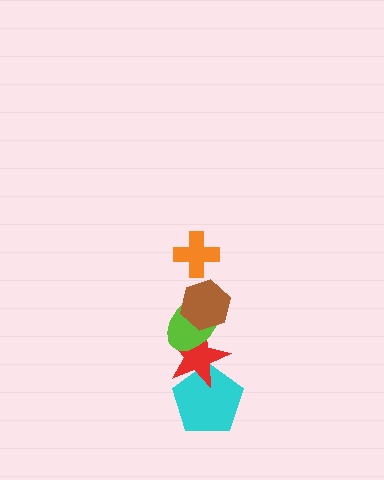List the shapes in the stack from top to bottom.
From top to bottom: the orange cross, the brown hexagon, the lime ellipse, the red star, the cyan pentagon.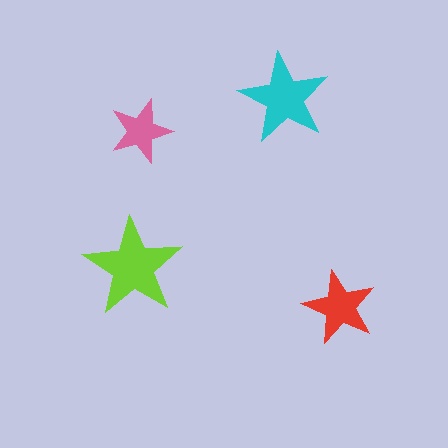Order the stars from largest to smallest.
the lime one, the cyan one, the red one, the pink one.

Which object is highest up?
The cyan star is topmost.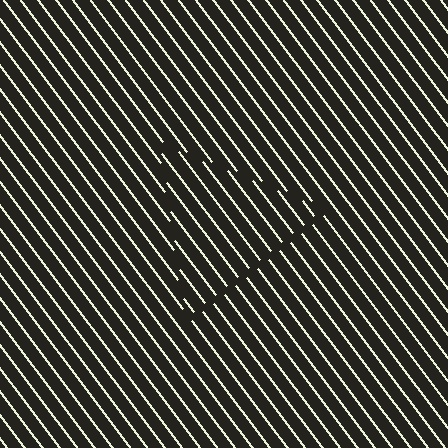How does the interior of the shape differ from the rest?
The interior of the shape contains the same grating, shifted by half a period — the contour is defined by the phase discontinuity where line-ends from the inner and outer gratings abut.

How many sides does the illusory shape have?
3 sides — the line-ends trace a triangle.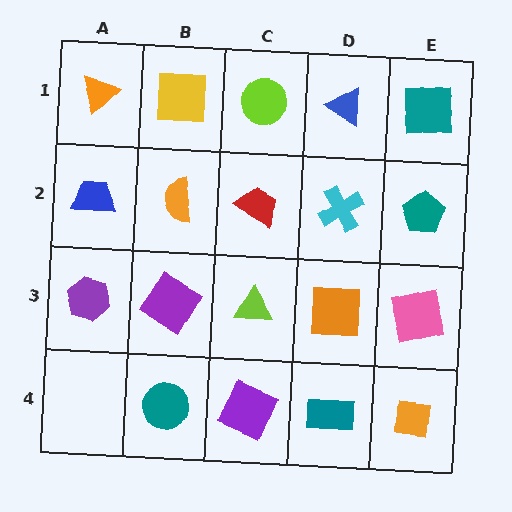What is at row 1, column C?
A lime circle.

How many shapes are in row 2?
5 shapes.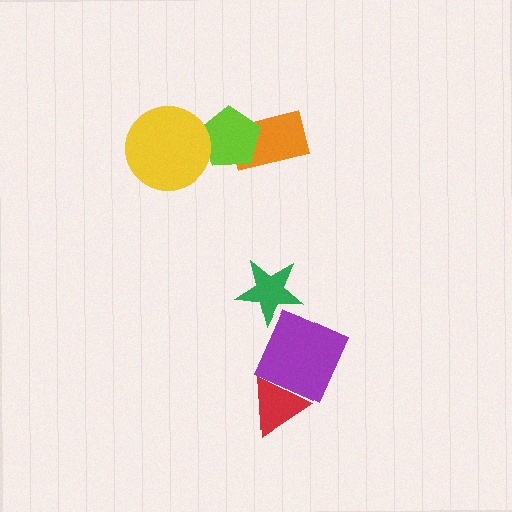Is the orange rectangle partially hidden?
Yes, it is partially covered by another shape.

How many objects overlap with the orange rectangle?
1 object overlaps with the orange rectangle.